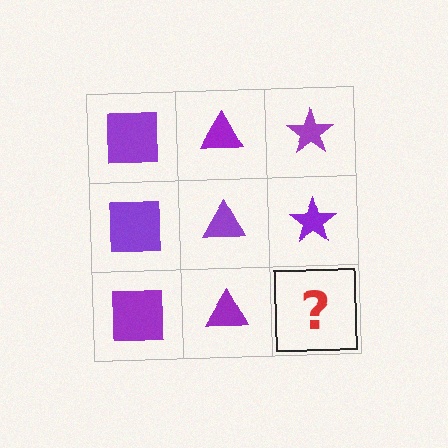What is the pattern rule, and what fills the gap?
The rule is that each column has a consistent shape. The gap should be filled with a purple star.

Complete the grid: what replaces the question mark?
The question mark should be replaced with a purple star.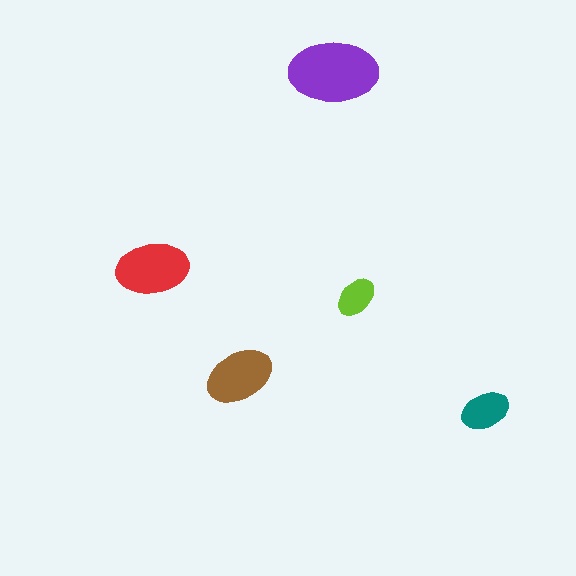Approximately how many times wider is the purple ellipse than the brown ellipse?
About 1.5 times wider.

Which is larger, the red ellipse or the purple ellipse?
The purple one.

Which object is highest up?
The purple ellipse is topmost.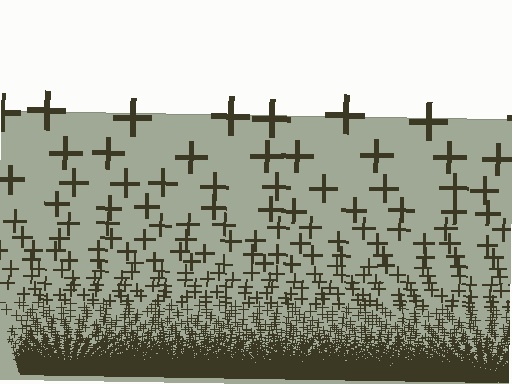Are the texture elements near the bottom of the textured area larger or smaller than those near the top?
Smaller. The gradient is inverted — elements near the bottom are smaller and denser.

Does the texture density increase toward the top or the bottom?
Density increases toward the bottom.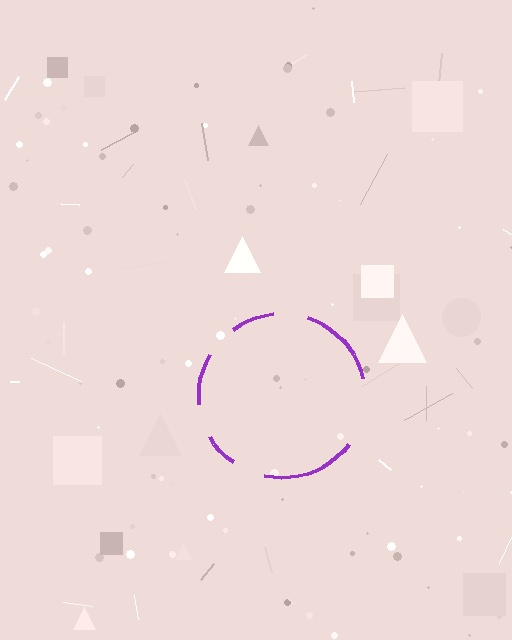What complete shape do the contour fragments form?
The contour fragments form a circle.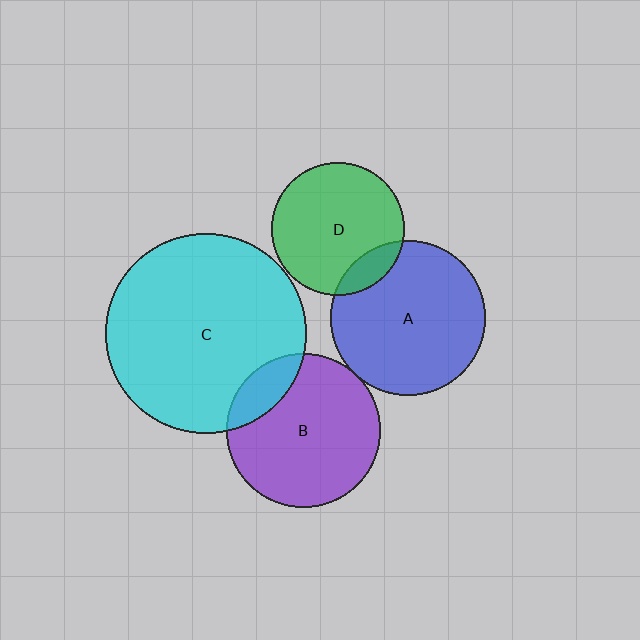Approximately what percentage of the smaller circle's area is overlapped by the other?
Approximately 15%.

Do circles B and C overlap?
Yes.